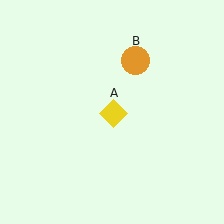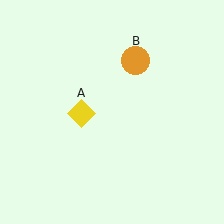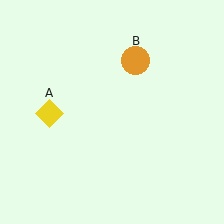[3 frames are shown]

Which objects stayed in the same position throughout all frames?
Orange circle (object B) remained stationary.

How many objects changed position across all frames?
1 object changed position: yellow diamond (object A).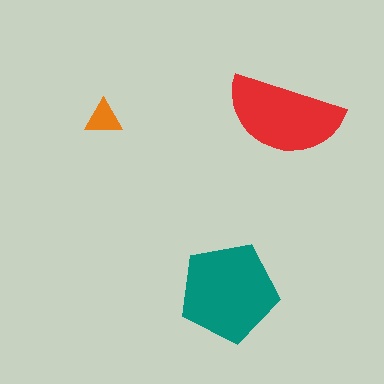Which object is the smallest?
The orange triangle.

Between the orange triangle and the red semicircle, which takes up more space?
The red semicircle.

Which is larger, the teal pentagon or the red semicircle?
The teal pentagon.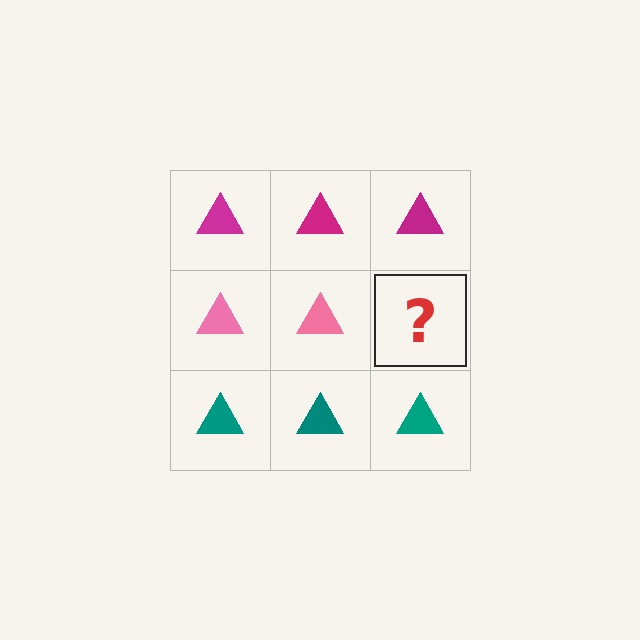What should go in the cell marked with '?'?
The missing cell should contain a pink triangle.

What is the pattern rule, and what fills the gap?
The rule is that each row has a consistent color. The gap should be filled with a pink triangle.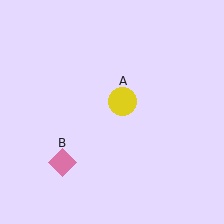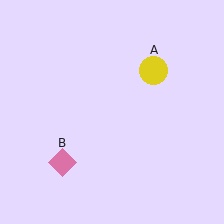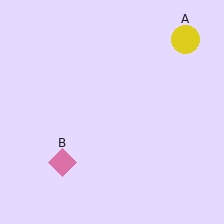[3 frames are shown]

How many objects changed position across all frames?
1 object changed position: yellow circle (object A).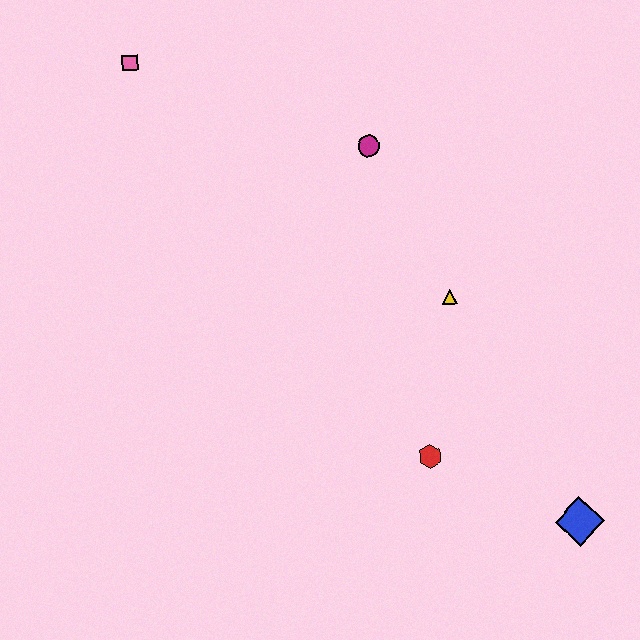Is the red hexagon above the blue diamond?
Yes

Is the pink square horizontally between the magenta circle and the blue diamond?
No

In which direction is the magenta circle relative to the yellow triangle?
The magenta circle is above the yellow triangle.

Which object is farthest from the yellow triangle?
The pink square is farthest from the yellow triangle.